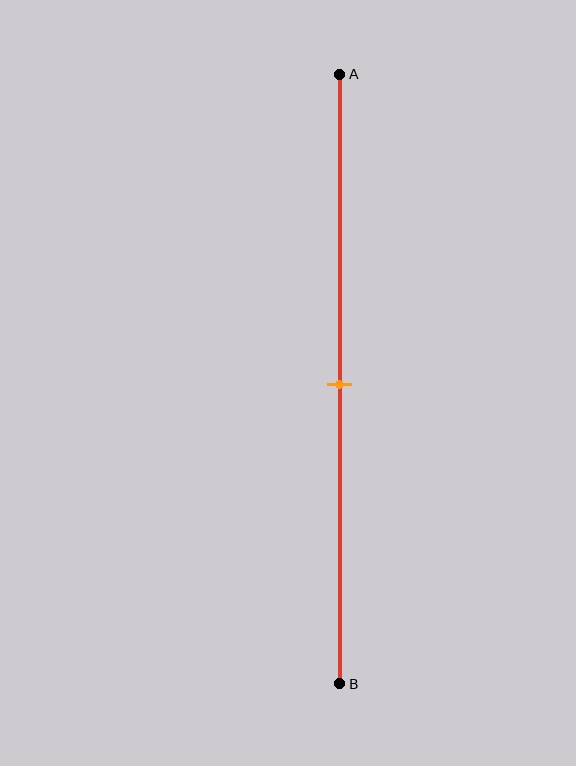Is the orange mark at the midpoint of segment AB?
Yes, the mark is approximately at the midpoint.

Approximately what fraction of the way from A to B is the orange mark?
The orange mark is approximately 50% of the way from A to B.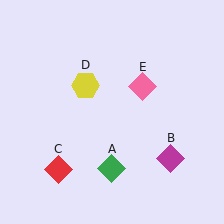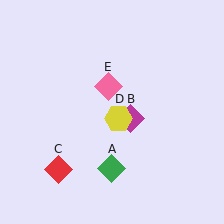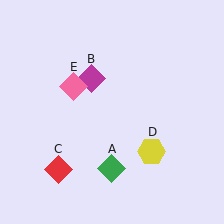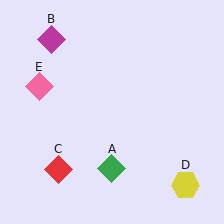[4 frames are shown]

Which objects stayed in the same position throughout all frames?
Green diamond (object A) and red diamond (object C) remained stationary.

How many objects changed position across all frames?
3 objects changed position: magenta diamond (object B), yellow hexagon (object D), pink diamond (object E).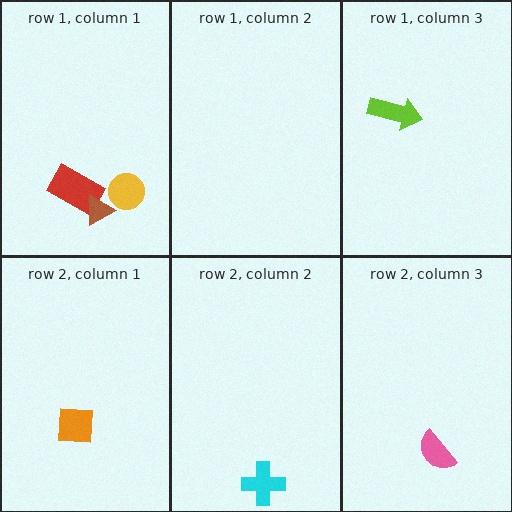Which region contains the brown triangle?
The row 1, column 1 region.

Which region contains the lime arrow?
The row 1, column 3 region.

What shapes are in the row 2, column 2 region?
The cyan cross.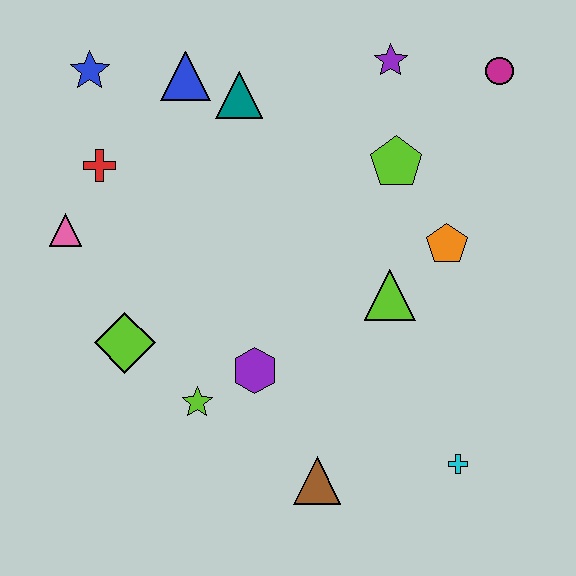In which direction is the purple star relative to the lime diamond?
The purple star is above the lime diamond.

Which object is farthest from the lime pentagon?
The pink triangle is farthest from the lime pentagon.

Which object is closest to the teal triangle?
The blue triangle is closest to the teal triangle.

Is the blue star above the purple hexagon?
Yes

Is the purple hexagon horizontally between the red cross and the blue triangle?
No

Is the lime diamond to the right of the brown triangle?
No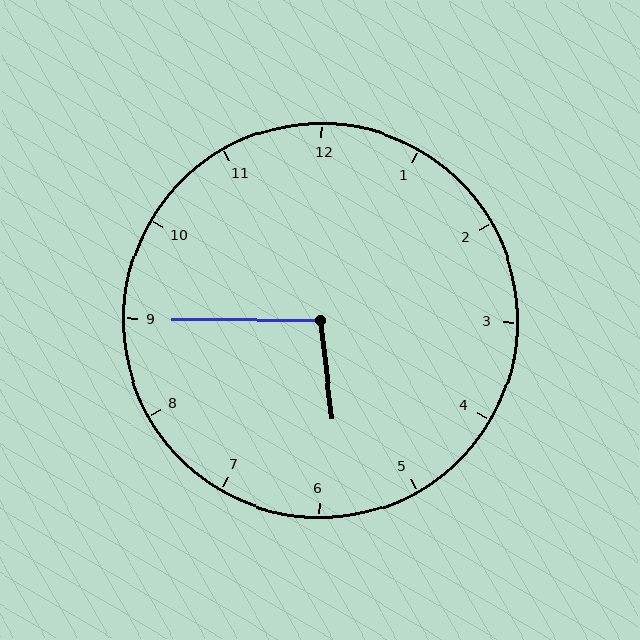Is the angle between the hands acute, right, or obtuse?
It is obtuse.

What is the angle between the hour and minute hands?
Approximately 98 degrees.